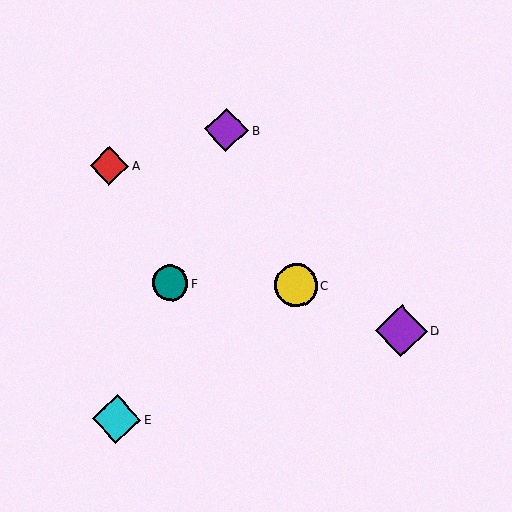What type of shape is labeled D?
Shape D is a purple diamond.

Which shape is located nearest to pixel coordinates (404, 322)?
The purple diamond (labeled D) at (401, 331) is nearest to that location.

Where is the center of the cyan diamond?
The center of the cyan diamond is at (117, 419).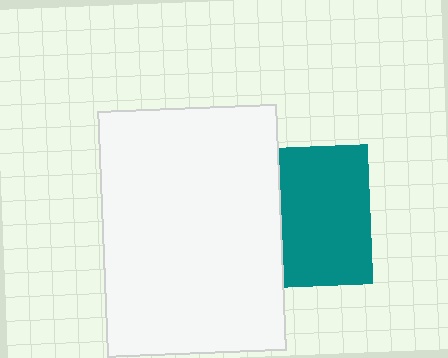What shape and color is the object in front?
The object in front is a white rectangle.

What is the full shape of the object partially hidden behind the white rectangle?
The partially hidden object is a teal square.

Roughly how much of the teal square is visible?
About half of it is visible (roughly 64%).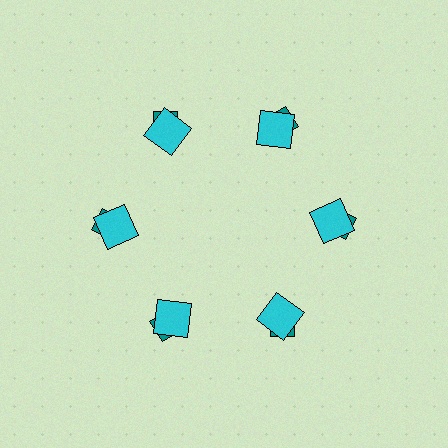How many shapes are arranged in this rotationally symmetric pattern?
There are 12 shapes, arranged in 6 groups of 2.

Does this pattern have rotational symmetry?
Yes, this pattern has 6-fold rotational symmetry. It looks the same after rotating 60 degrees around the center.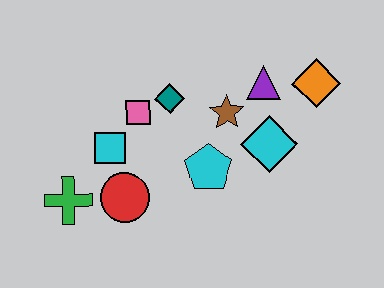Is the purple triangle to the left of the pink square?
No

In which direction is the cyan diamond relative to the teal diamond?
The cyan diamond is to the right of the teal diamond.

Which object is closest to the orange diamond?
The purple triangle is closest to the orange diamond.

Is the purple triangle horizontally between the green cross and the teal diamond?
No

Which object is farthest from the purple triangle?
The green cross is farthest from the purple triangle.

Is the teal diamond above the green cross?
Yes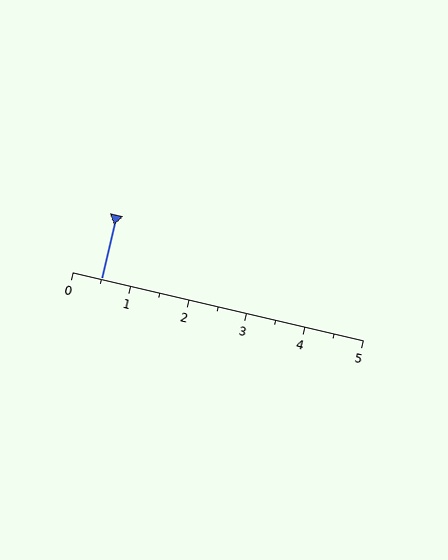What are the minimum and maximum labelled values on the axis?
The axis runs from 0 to 5.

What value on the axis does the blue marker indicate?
The marker indicates approximately 0.5.